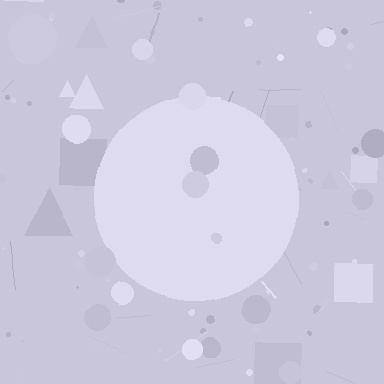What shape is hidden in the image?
A circle is hidden in the image.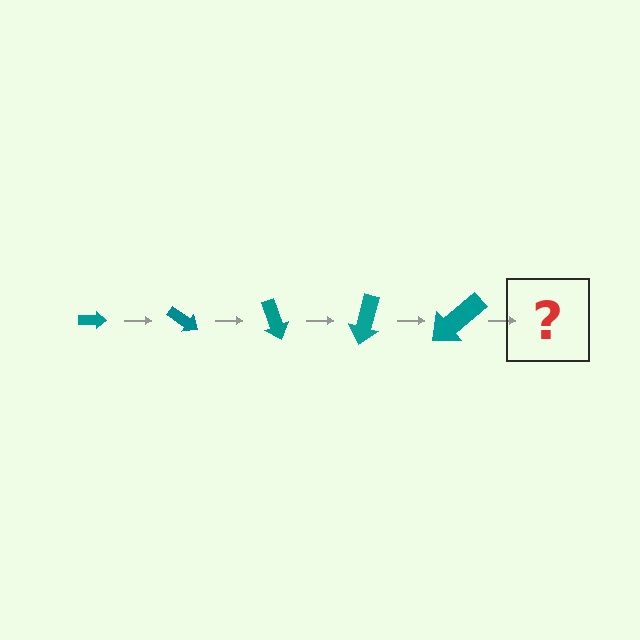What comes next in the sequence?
The next element should be an arrow, larger than the previous one and rotated 175 degrees from the start.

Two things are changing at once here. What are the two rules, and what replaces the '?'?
The two rules are that the arrow grows larger each step and it rotates 35 degrees each step. The '?' should be an arrow, larger than the previous one and rotated 175 degrees from the start.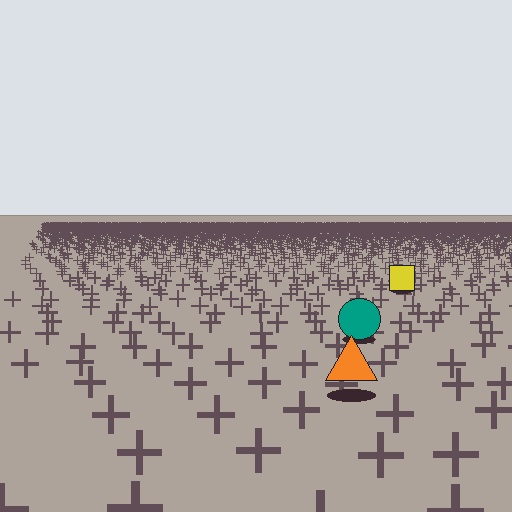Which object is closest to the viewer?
The orange triangle is closest. The texture marks near it are larger and more spread out.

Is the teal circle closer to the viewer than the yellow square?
Yes. The teal circle is closer — you can tell from the texture gradient: the ground texture is coarser near it.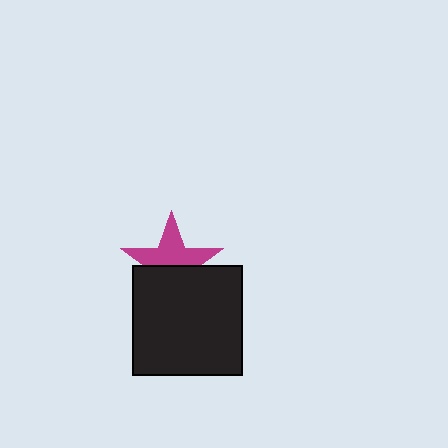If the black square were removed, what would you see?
You would see the complete magenta star.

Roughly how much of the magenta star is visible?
About half of it is visible (roughly 56%).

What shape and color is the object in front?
The object in front is a black square.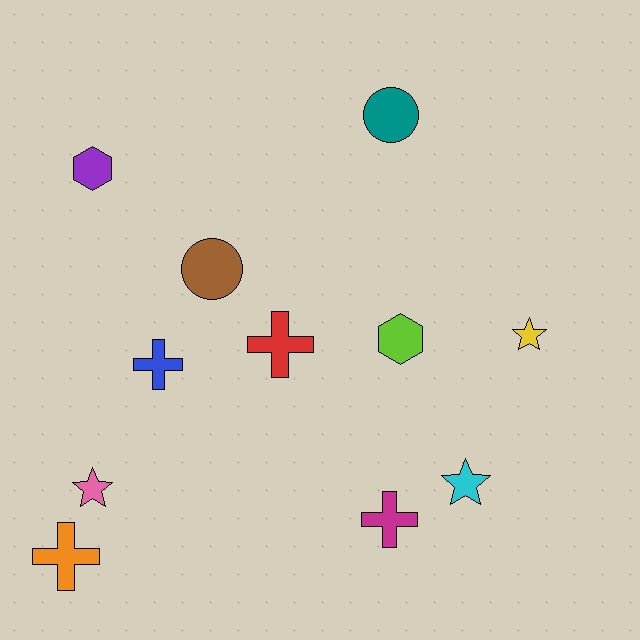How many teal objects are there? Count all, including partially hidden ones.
There is 1 teal object.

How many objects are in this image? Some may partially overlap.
There are 11 objects.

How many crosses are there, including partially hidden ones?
There are 4 crosses.